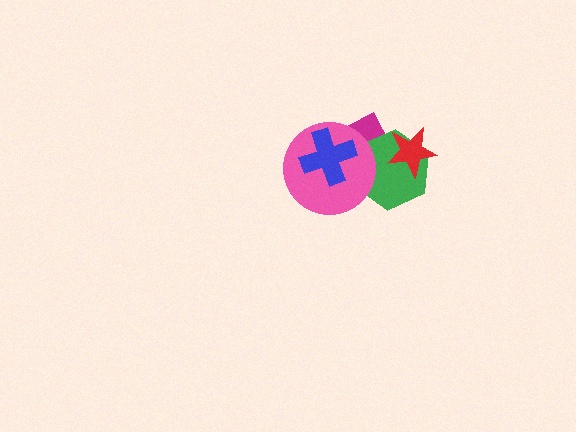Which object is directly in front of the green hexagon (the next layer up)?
The red star is directly in front of the green hexagon.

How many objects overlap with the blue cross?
2 objects overlap with the blue cross.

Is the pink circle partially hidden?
Yes, it is partially covered by another shape.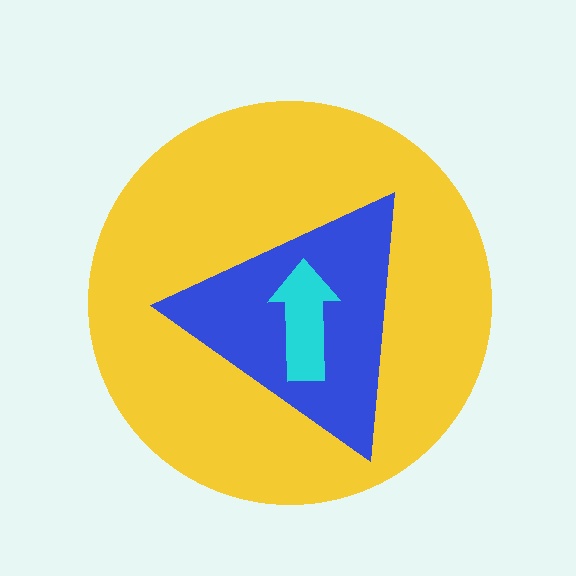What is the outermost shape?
The yellow circle.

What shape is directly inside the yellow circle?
The blue triangle.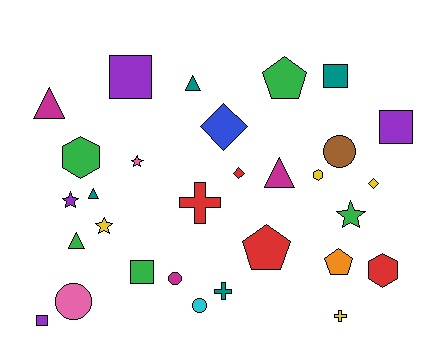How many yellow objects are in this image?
There are 4 yellow objects.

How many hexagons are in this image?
There are 3 hexagons.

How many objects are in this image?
There are 30 objects.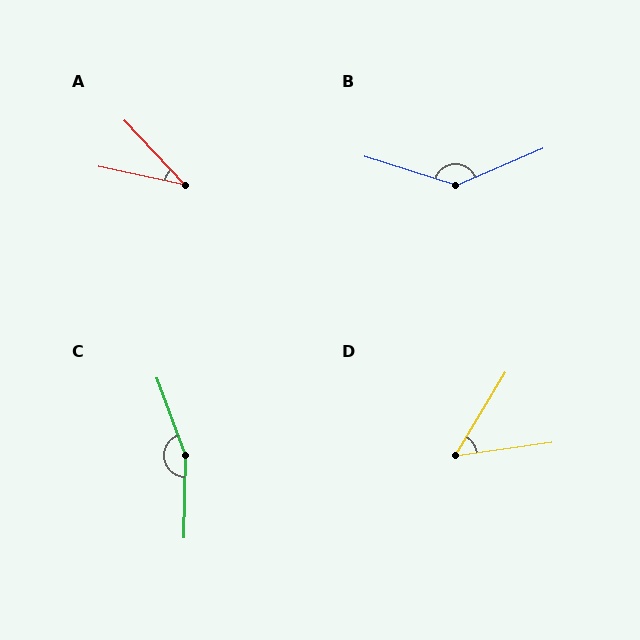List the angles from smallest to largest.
A (35°), D (51°), B (140°), C (159°).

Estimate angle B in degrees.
Approximately 140 degrees.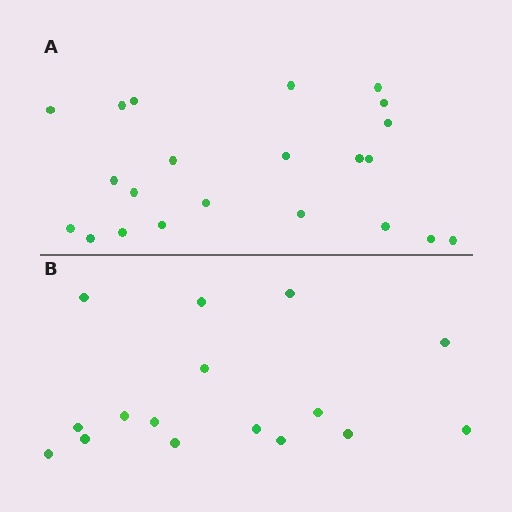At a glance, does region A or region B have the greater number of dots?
Region A (the top region) has more dots.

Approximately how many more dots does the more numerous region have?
Region A has about 6 more dots than region B.